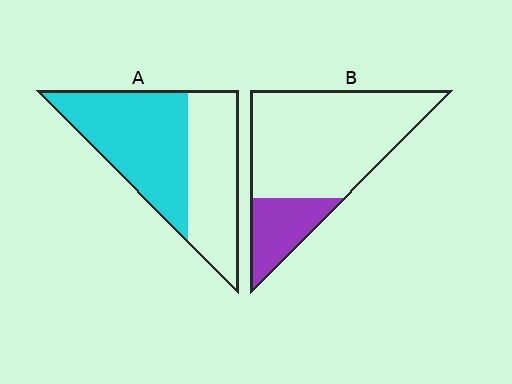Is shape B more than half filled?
No.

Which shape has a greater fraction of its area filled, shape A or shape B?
Shape A.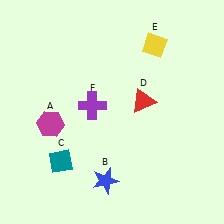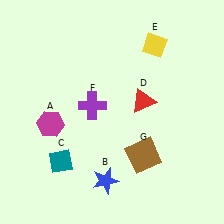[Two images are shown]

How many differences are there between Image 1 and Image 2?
There is 1 difference between the two images.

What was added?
A brown square (G) was added in Image 2.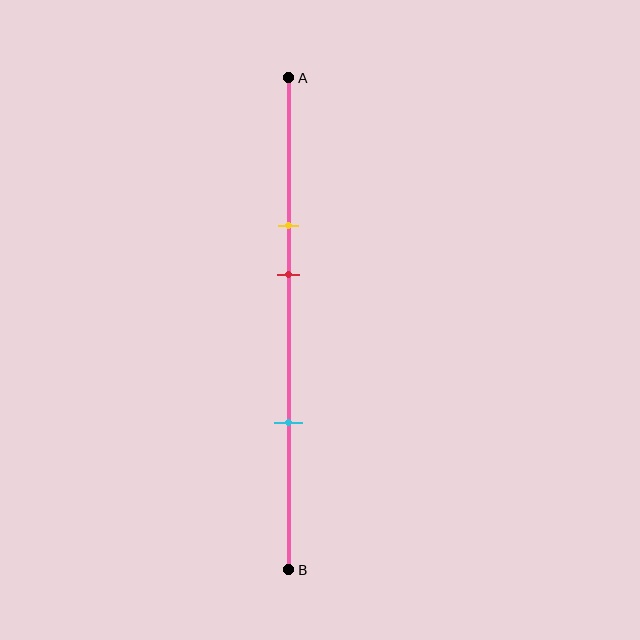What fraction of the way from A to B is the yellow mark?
The yellow mark is approximately 30% (0.3) of the way from A to B.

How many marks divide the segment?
There are 3 marks dividing the segment.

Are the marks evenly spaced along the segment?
No, the marks are not evenly spaced.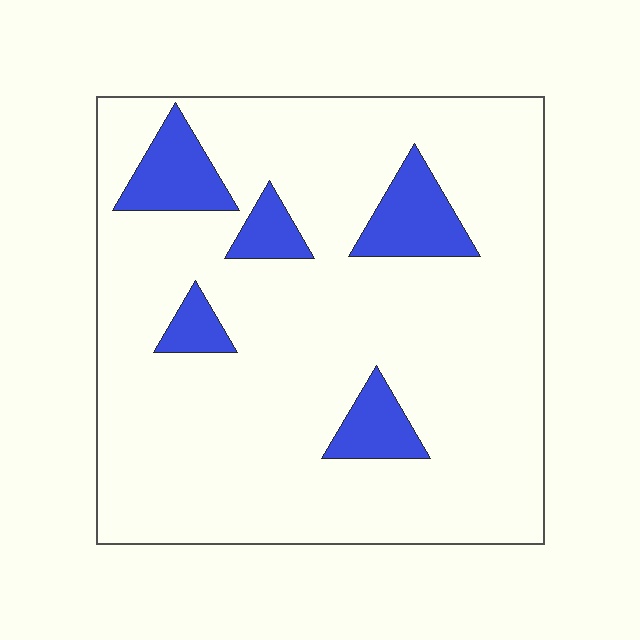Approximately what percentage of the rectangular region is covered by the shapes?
Approximately 15%.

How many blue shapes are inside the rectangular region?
5.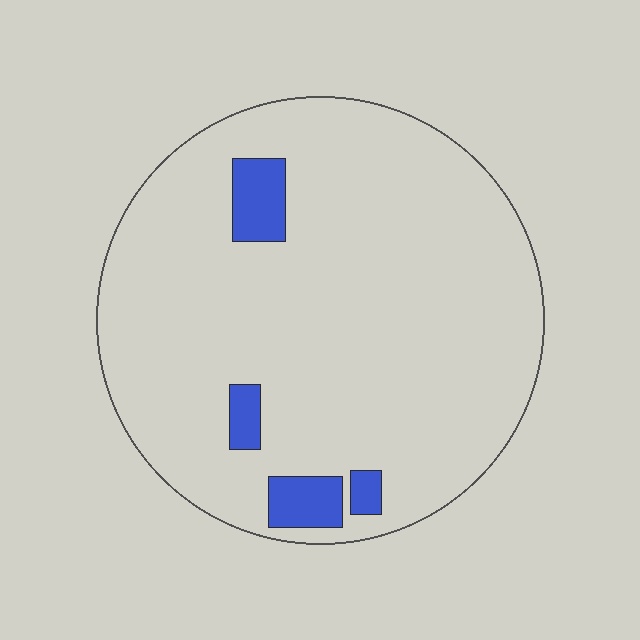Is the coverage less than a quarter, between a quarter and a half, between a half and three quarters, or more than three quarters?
Less than a quarter.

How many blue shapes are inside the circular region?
4.